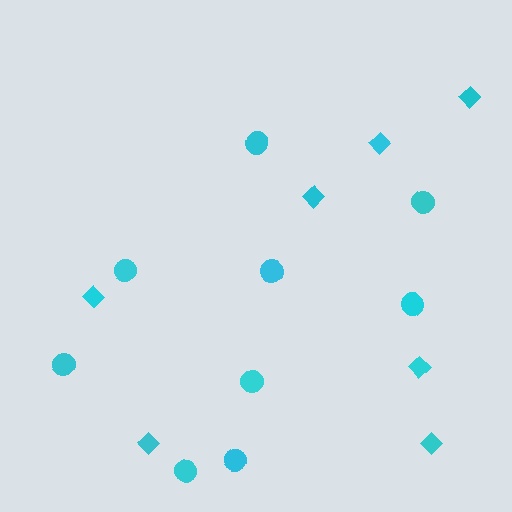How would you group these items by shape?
There are 2 groups: one group of diamonds (7) and one group of circles (9).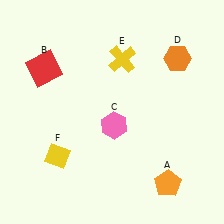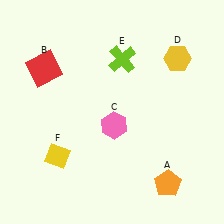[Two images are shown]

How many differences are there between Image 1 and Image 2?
There are 2 differences between the two images.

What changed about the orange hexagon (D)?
In Image 1, D is orange. In Image 2, it changed to yellow.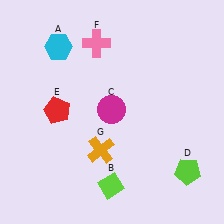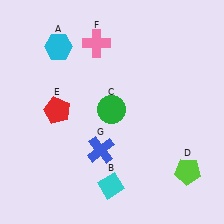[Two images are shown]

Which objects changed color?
B changed from lime to cyan. C changed from magenta to green. G changed from orange to blue.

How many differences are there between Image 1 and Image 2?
There are 3 differences between the two images.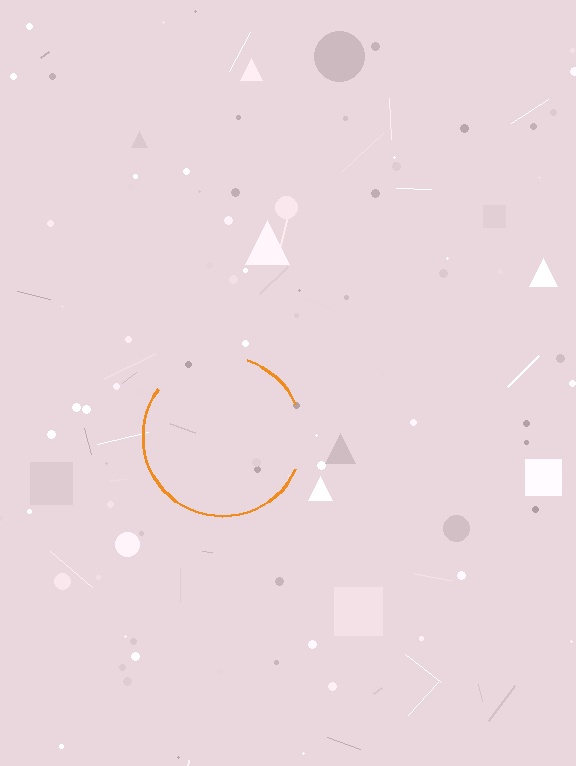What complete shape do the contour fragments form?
The contour fragments form a circle.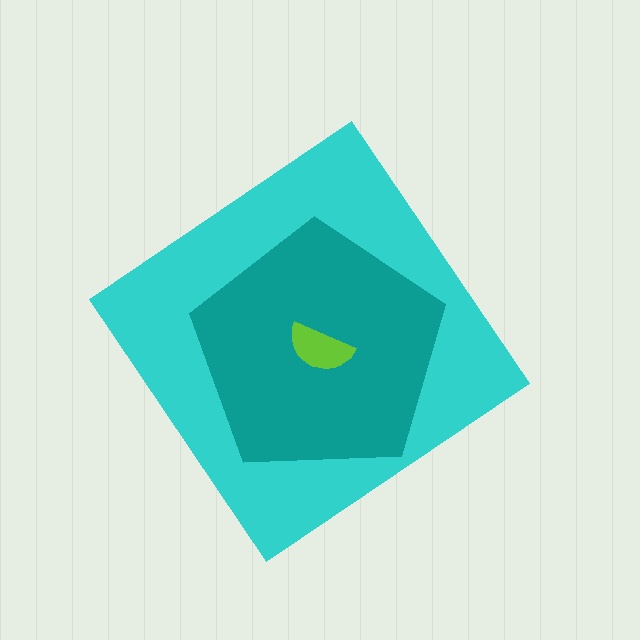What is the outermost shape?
The cyan diamond.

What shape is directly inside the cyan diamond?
The teal pentagon.